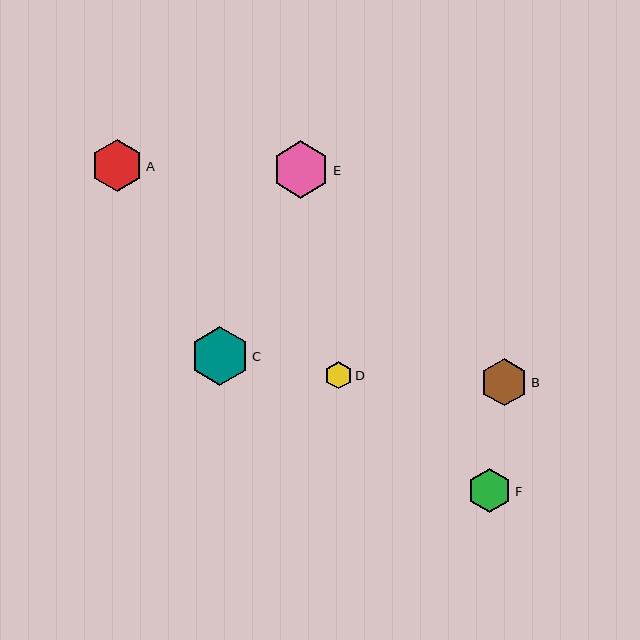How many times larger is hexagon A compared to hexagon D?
Hexagon A is approximately 1.9 times the size of hexagon D.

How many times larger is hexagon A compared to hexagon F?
Hexagon A is approximately 1.2 times the size of hexagon F.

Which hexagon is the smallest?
Hexagon D is the smallest with a size of approximately 28 pixels.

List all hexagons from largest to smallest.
From largest to smallest: C, E, A, B, F, D.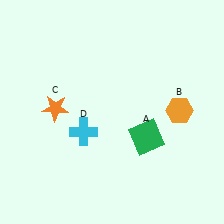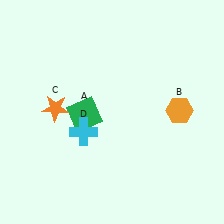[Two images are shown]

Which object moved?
The green square (A) moved left.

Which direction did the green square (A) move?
The green square (A) moved left.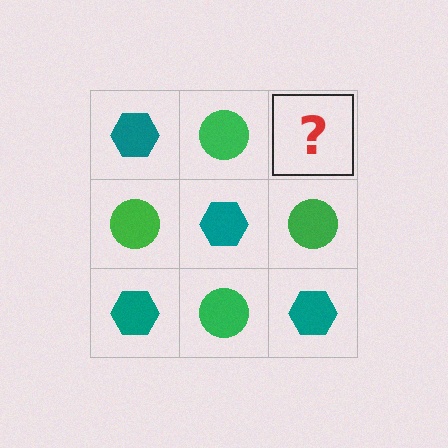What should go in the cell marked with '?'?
The missing cell should contain a teal hexagon.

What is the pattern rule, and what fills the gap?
The rule is that it alternates teal hexagon and green circle in a checkerboard pattern. The gap should be filled with a teal hexagon.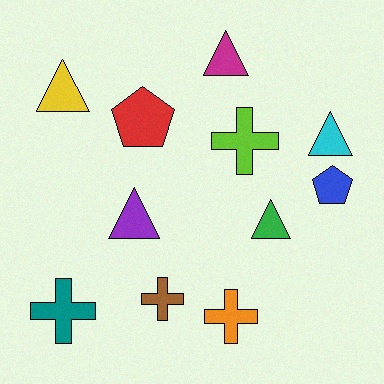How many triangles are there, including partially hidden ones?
There are 5 triangles.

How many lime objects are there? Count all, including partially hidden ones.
There is 1 lime object.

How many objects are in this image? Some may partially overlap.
There are 11 objects.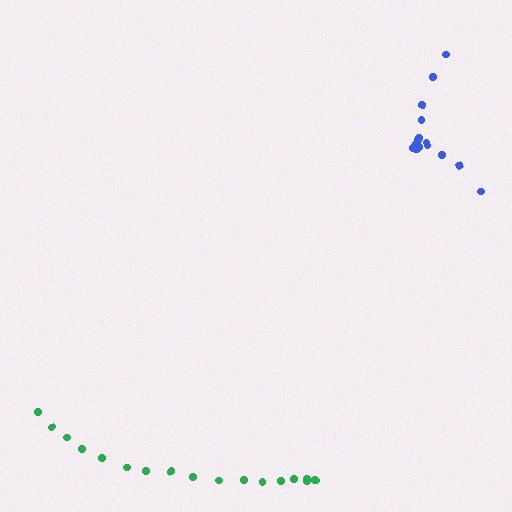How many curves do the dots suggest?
There are 2 distinct paths.